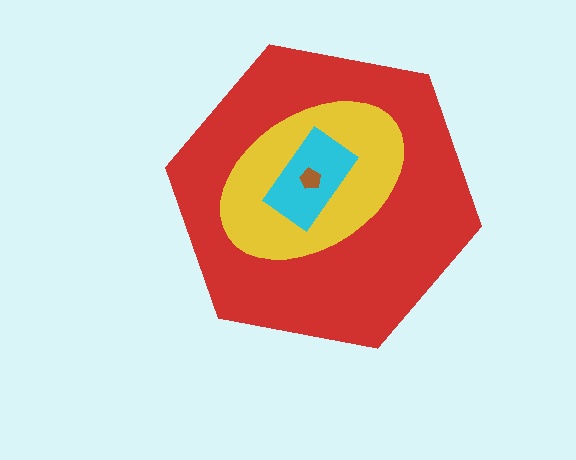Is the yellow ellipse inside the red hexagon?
Yes.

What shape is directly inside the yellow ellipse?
The cyan rectangle.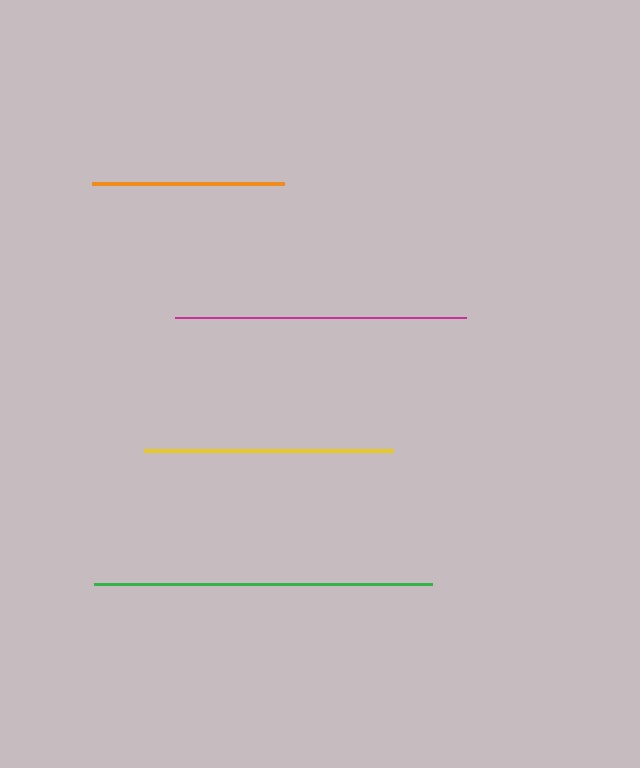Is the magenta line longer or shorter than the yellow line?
The magenta line is longer than the yellow line.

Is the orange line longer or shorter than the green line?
The green line is longer than the orange line.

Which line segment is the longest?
The green line is the longest at approximately 337 pixels.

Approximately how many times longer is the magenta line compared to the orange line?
The magenta line is approximately 1.5 times the length of the orange line.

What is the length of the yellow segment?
The yellow segment is approximately 249 pixels long.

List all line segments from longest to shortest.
From longest to shortest: green, magenta, yellow, orange.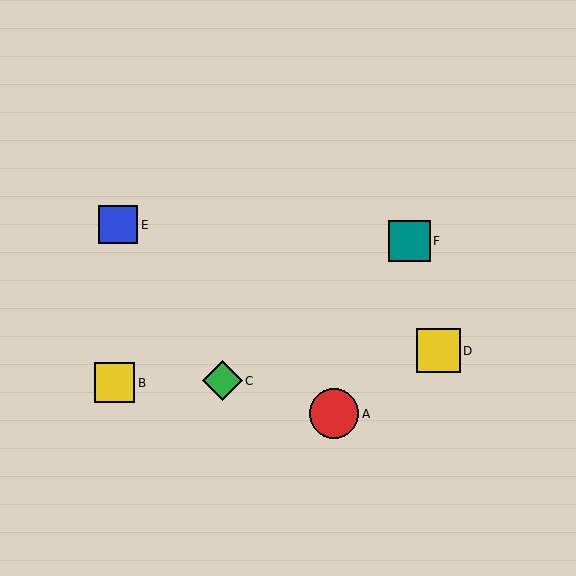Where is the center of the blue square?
The center of the blue square is at (118, 225).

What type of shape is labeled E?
Shape E is a blue square.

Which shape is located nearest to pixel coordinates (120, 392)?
The yellow square (labeled B) at (115, 383) is nearest to that location.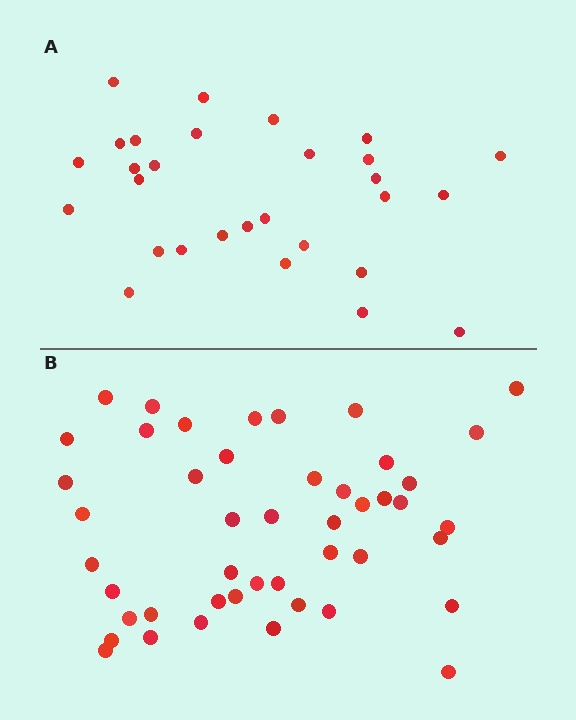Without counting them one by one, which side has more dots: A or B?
Region B (the bottom region) has more dots.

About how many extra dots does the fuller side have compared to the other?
Region B has approximately 15 more dots than region A.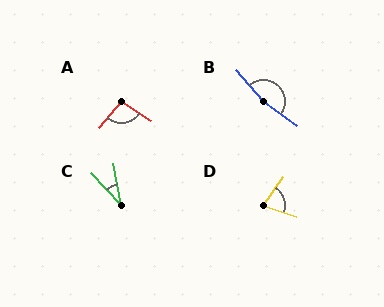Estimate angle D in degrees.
Approximately 72 degrees.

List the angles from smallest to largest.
C (33°), D (72°), A (97°), B (165°).